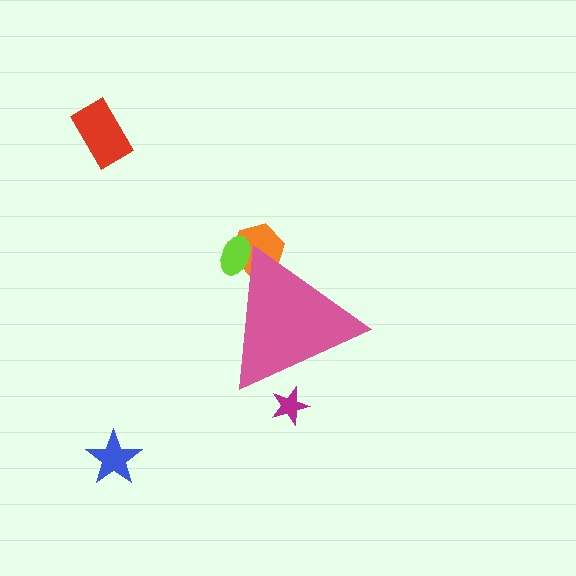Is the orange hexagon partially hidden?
Yes, the orange hexagon is partially hidden behind the pink triangle.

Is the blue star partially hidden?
No, the blue star is fully visible.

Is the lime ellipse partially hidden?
Yes, the lime ellipse is partially hidden behind the pink triangle.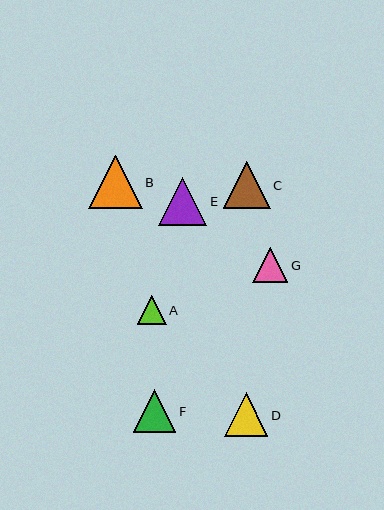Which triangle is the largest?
Triangle B is the largest with a size of approximately 53 pixels.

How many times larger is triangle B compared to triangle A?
Triangle B is approximately 1.8 times the size of triangle A.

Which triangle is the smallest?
Triangle A is the smallest with a size of approximately 29 pixels.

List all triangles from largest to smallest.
From largest to smallest: B, E, C, D, F, G, A.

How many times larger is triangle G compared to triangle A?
Triangle G is approximately 1.2 times the size of triangle A.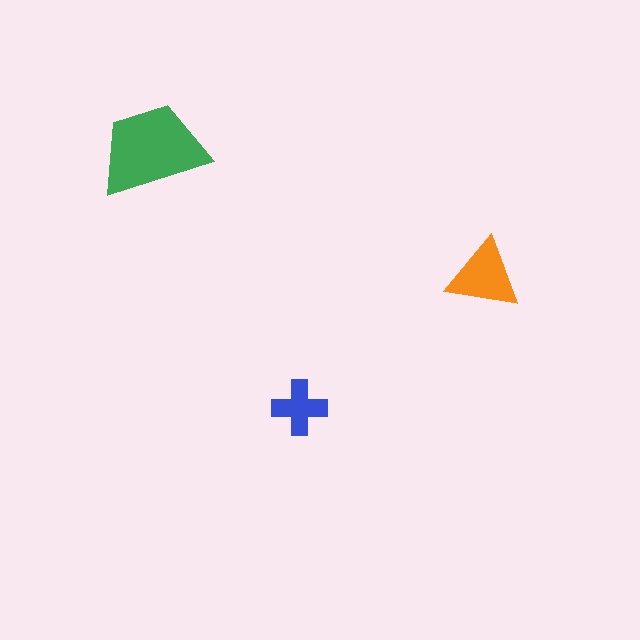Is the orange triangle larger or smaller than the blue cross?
Larger.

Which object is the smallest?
The blue cross.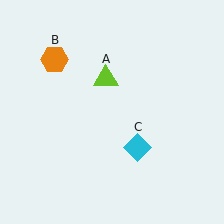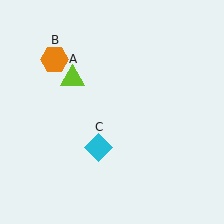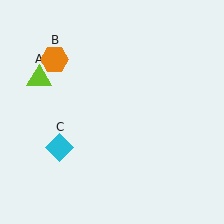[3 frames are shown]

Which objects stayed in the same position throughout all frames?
Orange hexagon (object B) remained stationary.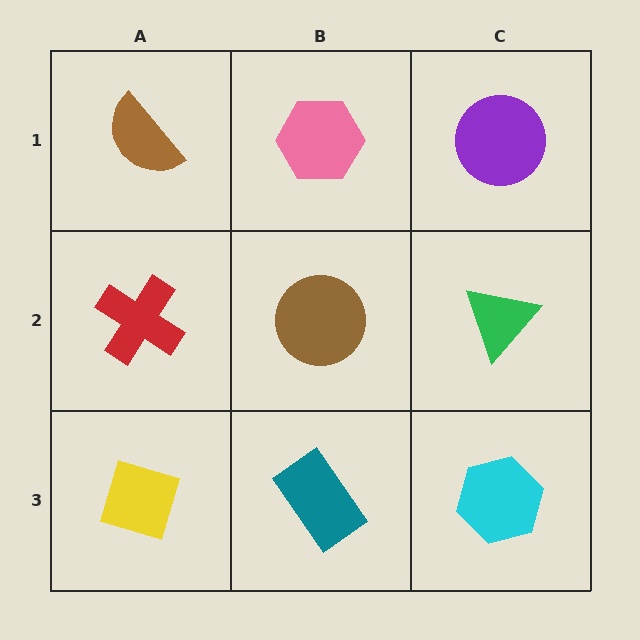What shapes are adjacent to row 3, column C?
A green triangle (row 2, column C), a teal rectangle (row 3, column B).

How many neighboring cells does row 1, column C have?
2.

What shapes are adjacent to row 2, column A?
A brown semicircle (row 1, column A), a yellow diamond (row 3, column A), a brown circle (row 2, column B).